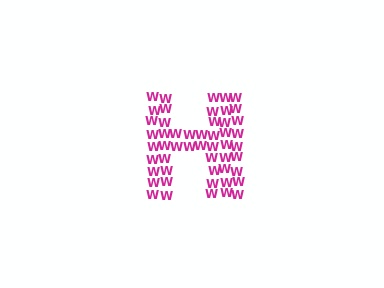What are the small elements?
The small elements are letter W's.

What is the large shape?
The large shape is the letter H.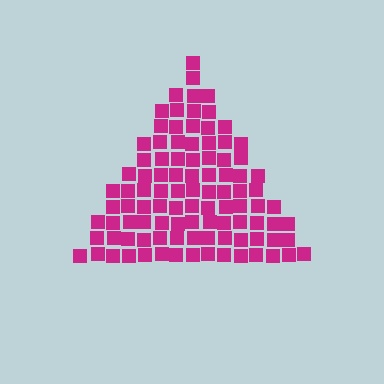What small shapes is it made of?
It is made of small squares.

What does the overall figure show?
The overall figure shows a triangle.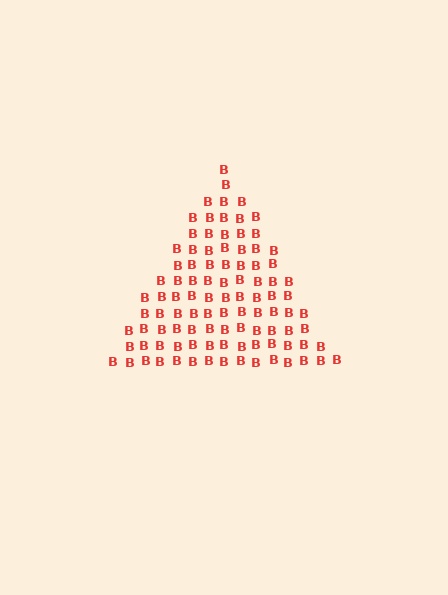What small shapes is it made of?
It is made of small letter B's.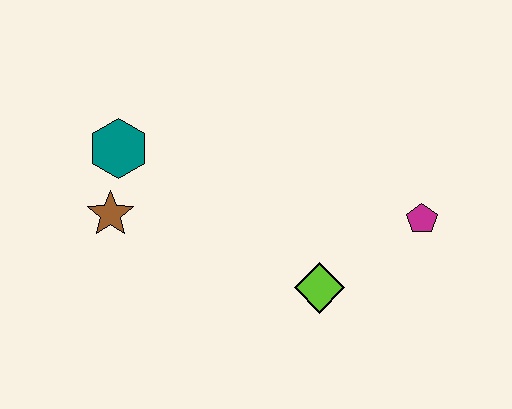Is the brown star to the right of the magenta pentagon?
No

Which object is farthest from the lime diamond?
The teal hexagon is farthest from the lime diamond.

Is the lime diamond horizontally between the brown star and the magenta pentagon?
Yes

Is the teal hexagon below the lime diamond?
No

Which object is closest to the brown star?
The teal hexagon is closest to the brown star.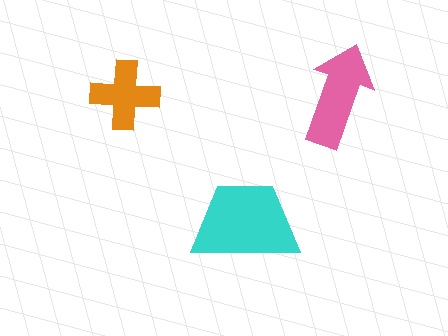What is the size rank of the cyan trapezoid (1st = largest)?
1st.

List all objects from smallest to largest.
The orange cross, the pink arrow, the cyan trapezoid.